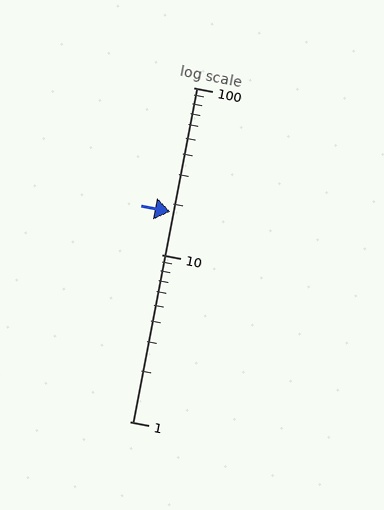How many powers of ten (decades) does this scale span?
The scale spans 2 decades, from 1 to 100.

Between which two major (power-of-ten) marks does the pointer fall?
The pointer is between 10 and 100.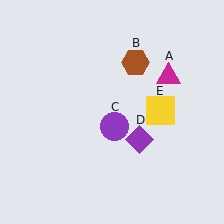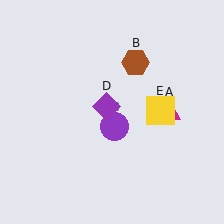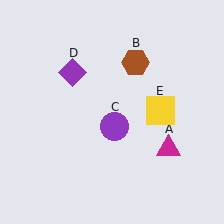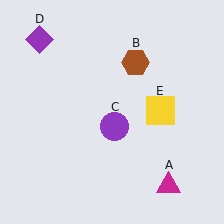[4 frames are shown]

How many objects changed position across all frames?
2 objects changed position: magenta triangle (object A), purple diamond (object D).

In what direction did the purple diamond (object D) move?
The purple diamond (object D) moved up and to the left.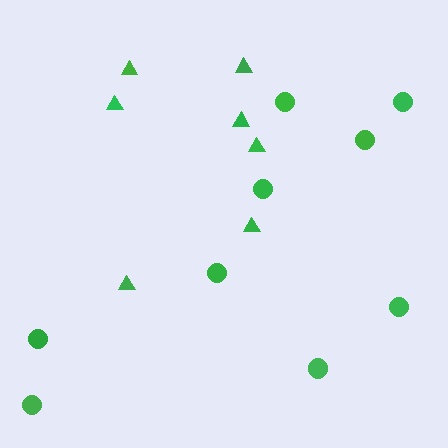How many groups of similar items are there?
There are 2 groups: one group of circles (9) and one group of triangles (7).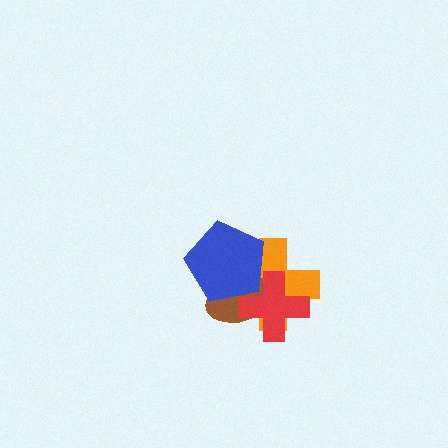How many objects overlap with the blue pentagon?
3 objects overlap with the blue pentagon.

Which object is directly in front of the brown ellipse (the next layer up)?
The blue pentagon is directly in front of the brown ellipse.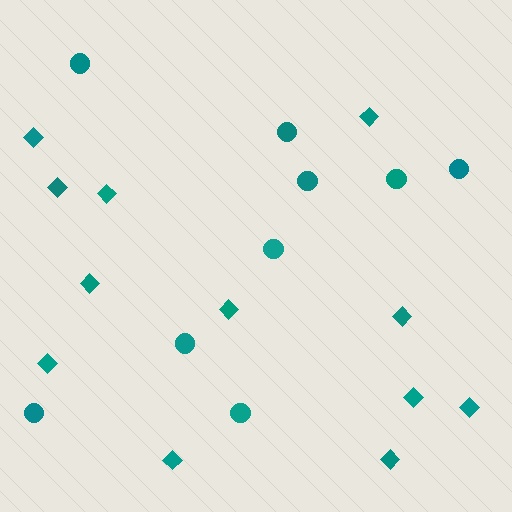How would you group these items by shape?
There are 2 groups: one group of diamonds (12) and one group of circles (9).